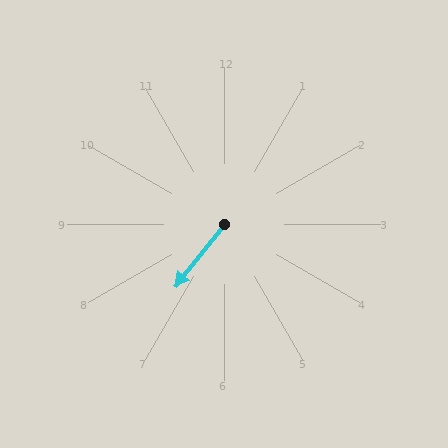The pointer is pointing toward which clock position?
Roughly 7 o'clock.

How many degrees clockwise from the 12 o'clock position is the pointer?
Approximately 218 degrees.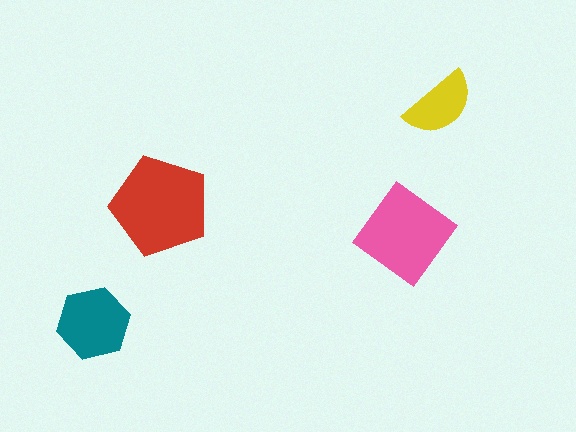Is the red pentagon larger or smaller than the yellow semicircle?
Larger.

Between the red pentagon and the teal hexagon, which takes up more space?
The red pentagon.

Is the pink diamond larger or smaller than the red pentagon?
Smaller.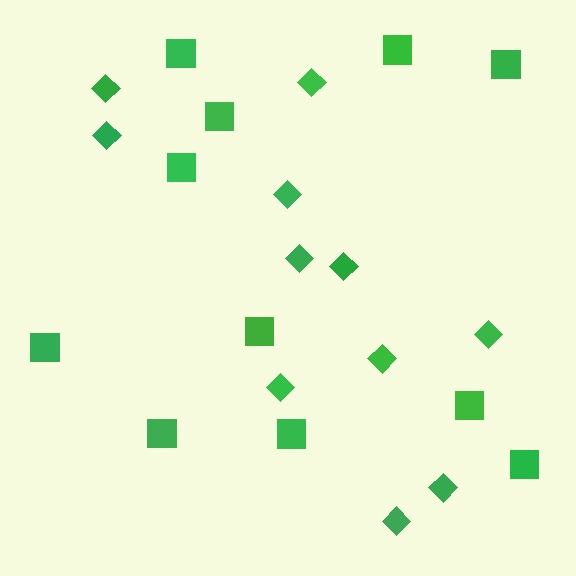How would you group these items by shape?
There are 2 groups: one group of diamonds (11) and one group of squares (11).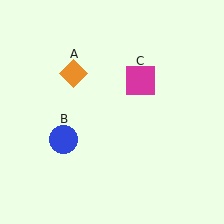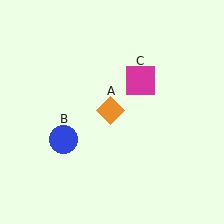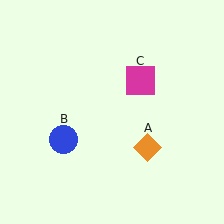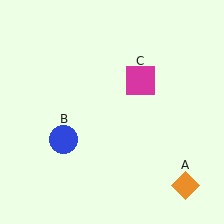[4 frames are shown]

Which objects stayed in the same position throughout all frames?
Blue circle (object B) and magenta square (object C) remained stationary.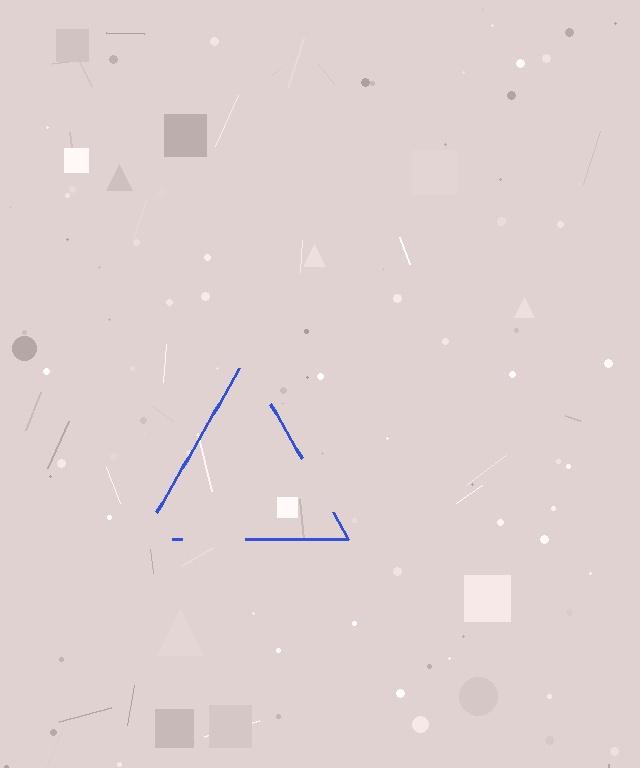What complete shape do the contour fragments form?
The contour fragments form a triangle.